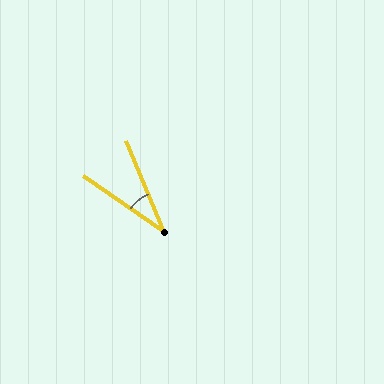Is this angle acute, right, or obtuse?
It is acute.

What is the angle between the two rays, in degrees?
Approximately 32 degrees.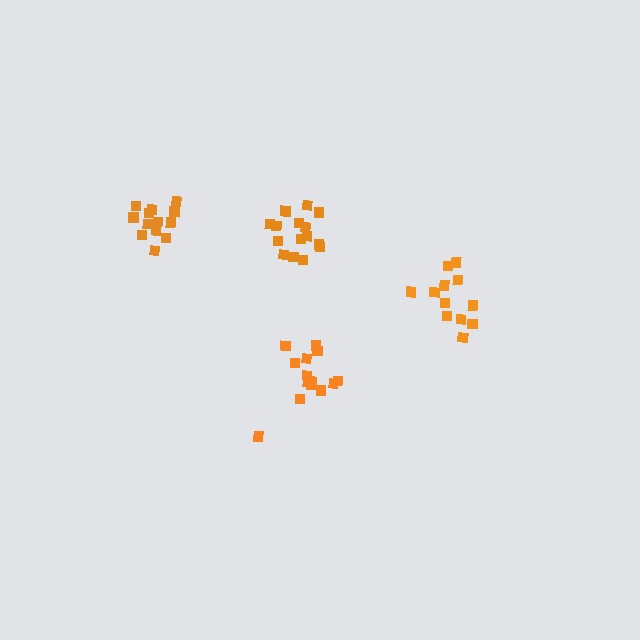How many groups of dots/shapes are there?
There are 4 groups.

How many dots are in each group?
Group 1: 15 dots, Group 2: 12 dots, Group 3: 13 dots, Group 4: 15 dots (55 total).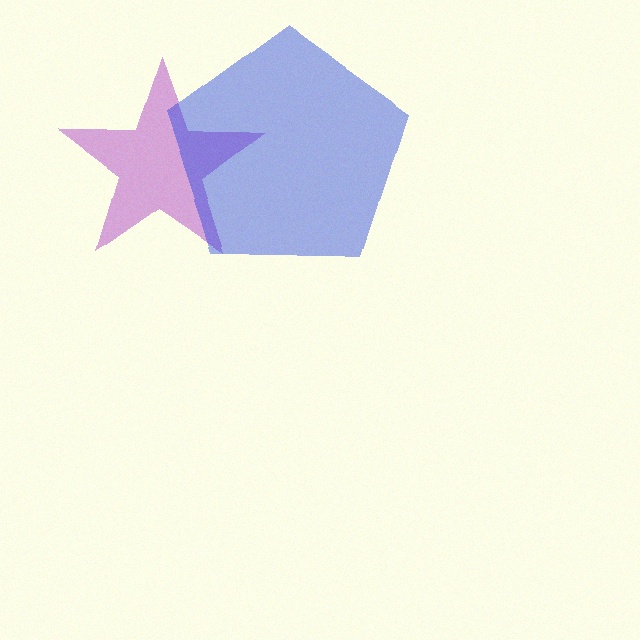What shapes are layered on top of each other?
The layered shapes are: a purple star, a blue pentagon.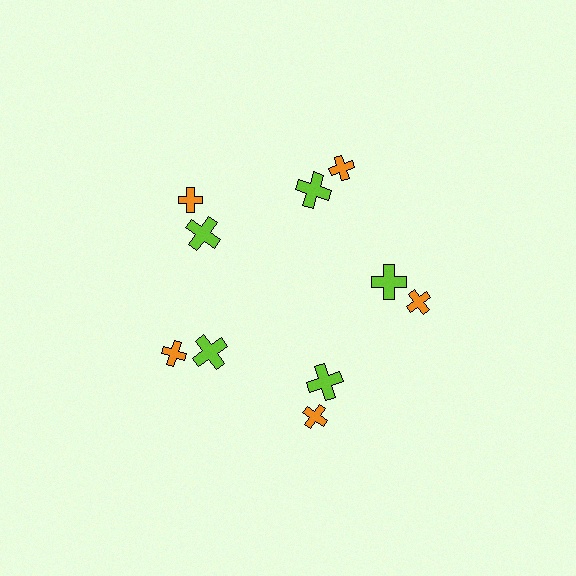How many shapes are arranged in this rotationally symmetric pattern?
There are 10 shapes, arranged in 5 groups of 2.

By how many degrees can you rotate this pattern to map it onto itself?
The pattern maps onto itself every 72 degrees of rotation.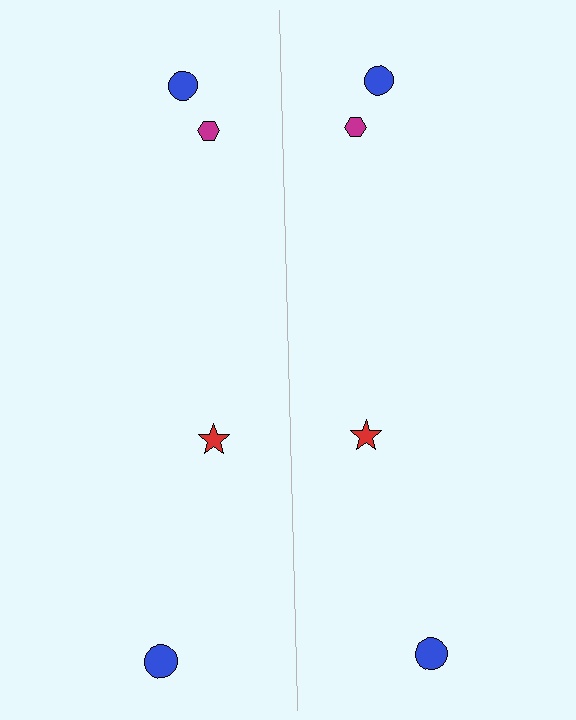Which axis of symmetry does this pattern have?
The pattern has a vertical axis of symmetry running through the center of the image.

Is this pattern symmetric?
Yes, this pattern has bilateral (reflection) symmetry.